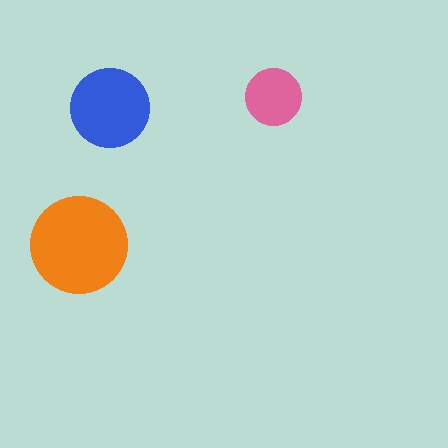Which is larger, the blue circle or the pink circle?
The blue one.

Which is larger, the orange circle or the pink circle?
The orange one.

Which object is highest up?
The pink circle is topmost.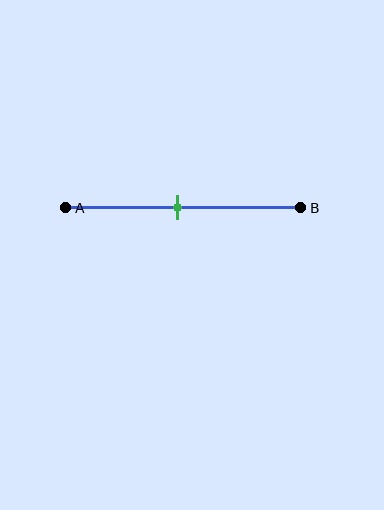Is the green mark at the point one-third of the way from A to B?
No, the mark is at about 50% from A, not at the 33% one-third point.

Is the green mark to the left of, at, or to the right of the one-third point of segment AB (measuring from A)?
The green mark is to the right of the one-third point of segment AB.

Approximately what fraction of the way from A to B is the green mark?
The green mark is approximately 50% of the way from A to B.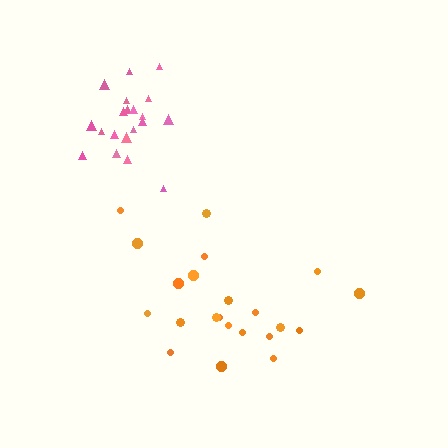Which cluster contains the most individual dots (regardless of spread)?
Orange (22).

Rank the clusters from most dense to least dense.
pink, orange.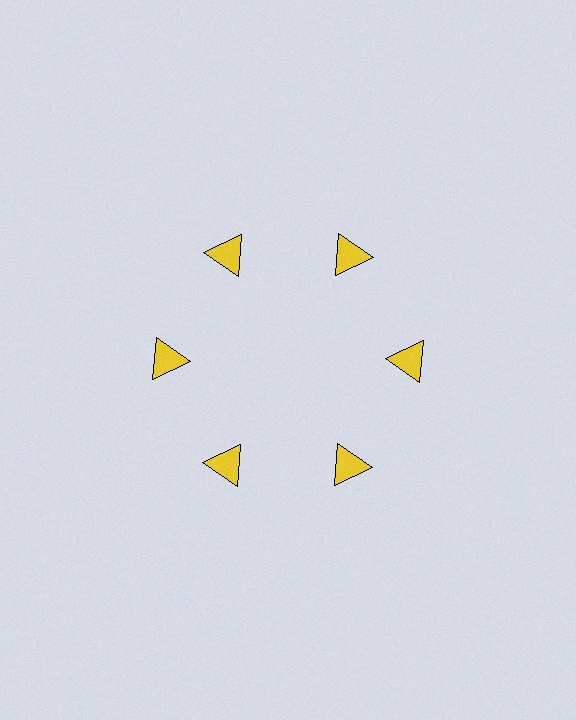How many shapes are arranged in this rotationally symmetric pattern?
There are 6 shapes, arranged in 6 groups of 1.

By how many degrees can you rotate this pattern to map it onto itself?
The pattern maps onto itself every 60 degrees of rotation.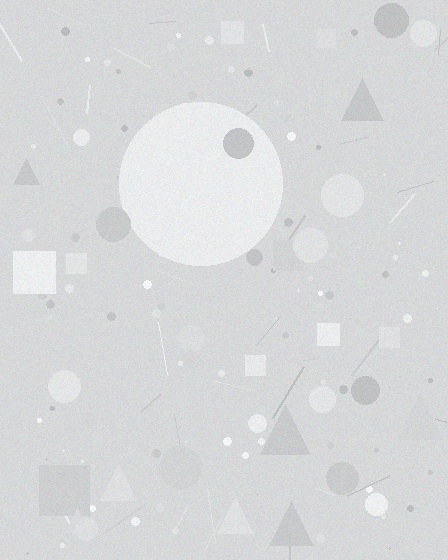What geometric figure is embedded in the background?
A circle is embedded in the background.